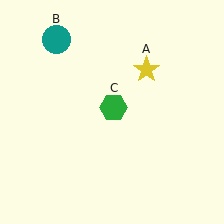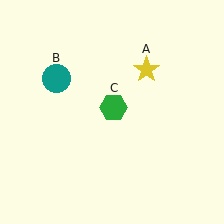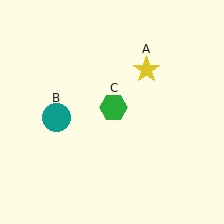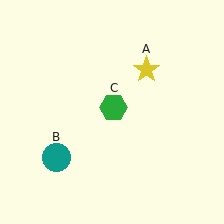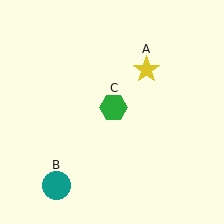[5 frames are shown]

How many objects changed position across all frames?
1 object changed position: teal circle (object B).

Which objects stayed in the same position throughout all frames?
Yellow star (object A) and green hexagon (object C) remained stationary.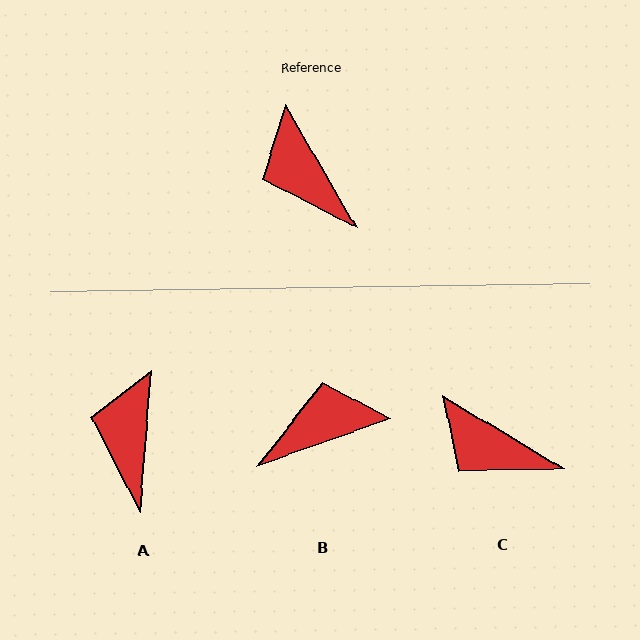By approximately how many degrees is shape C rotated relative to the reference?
Approximately 28 degrees counter-clockwise.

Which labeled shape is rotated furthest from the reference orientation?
B, about 101 degrees away.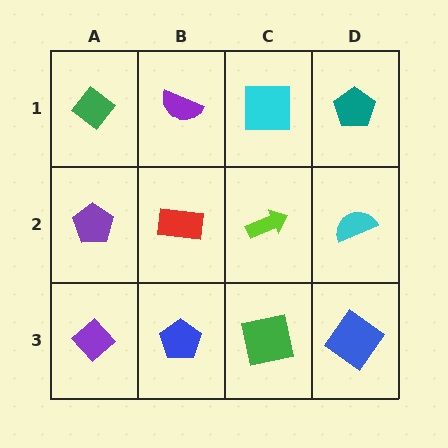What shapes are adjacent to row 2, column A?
A green diamond (row 1, column A), a purple diamond (row 3, column A), a red rectangle (row 2, column B).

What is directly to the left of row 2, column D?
A lime arrow.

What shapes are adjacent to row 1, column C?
A lime arrow (row 2, column C), a purple semicircle (row 1, column B), a teal pentagon (row 1, column D).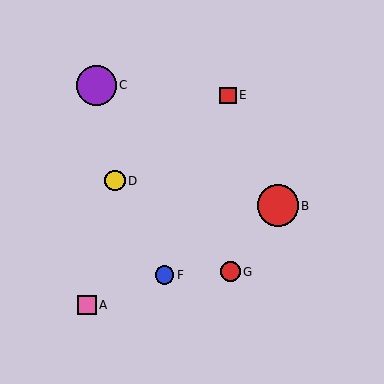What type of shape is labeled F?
Shape F is a blue circle.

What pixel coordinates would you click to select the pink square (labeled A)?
Click at (87, 305) to select the pink square A.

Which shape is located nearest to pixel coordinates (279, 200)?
The red circle (labeled B) at (278, 206) is nearest to that location.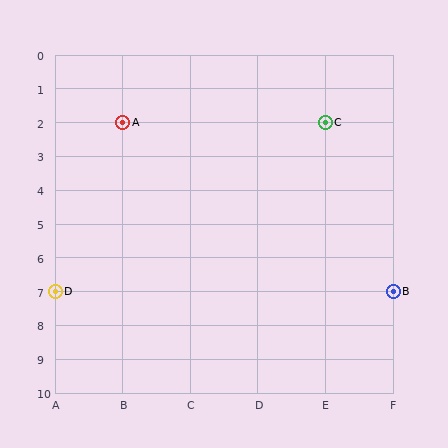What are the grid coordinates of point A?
Point A is at grid coordinates (B, 2).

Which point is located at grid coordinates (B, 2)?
Point A is at (B, 2).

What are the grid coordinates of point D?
Point D is at grid coordinates (A, 7).